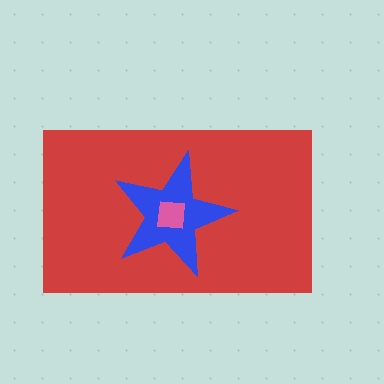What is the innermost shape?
The pink square.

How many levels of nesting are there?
3.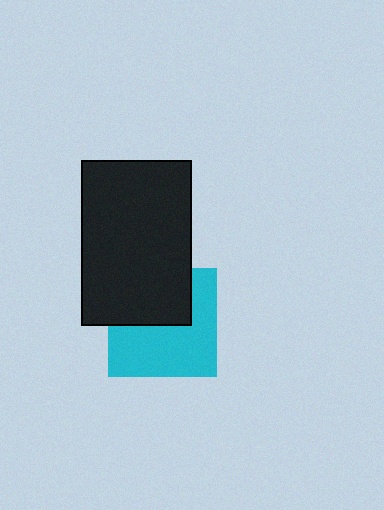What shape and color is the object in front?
The object in front is a black rectangle.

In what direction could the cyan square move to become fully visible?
The cyan square could move down. That would shift it out from behind the black rectangle entirely.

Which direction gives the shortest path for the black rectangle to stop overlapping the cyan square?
Moving up gives the shortest separation.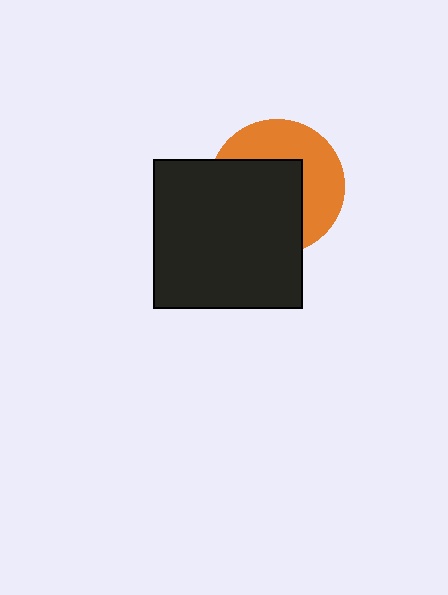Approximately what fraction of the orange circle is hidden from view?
Roughly 54% of the orange circle is hidden behind the black square.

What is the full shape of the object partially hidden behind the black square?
The partially hidden object is an orange circle.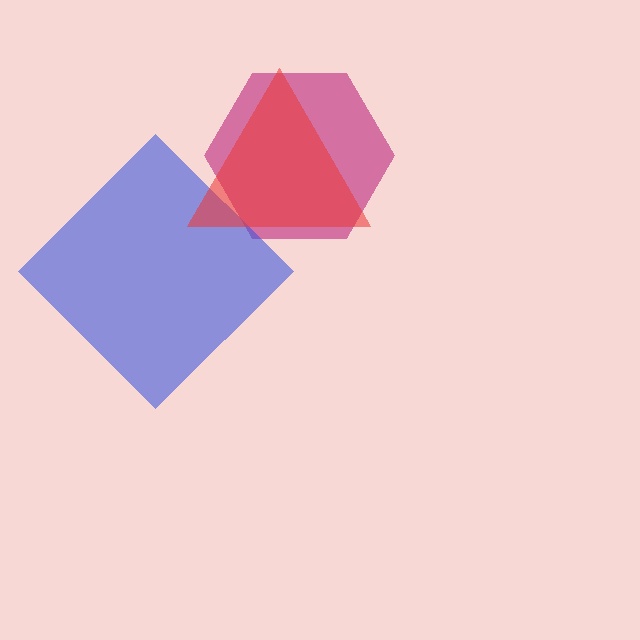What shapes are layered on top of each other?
The layered shapes are: a magenta hexagon, a blue diamond, a red triangle.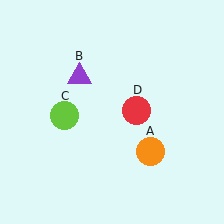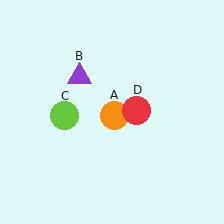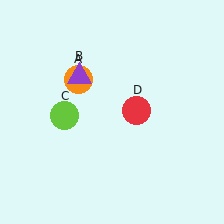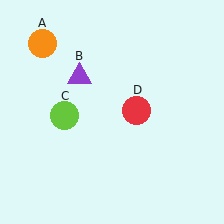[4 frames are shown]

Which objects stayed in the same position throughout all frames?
Purple triangle (object B) and lime circle (object C) and red circle (object D) remained stationary.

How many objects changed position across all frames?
1 object changed position: orange circle (object A).